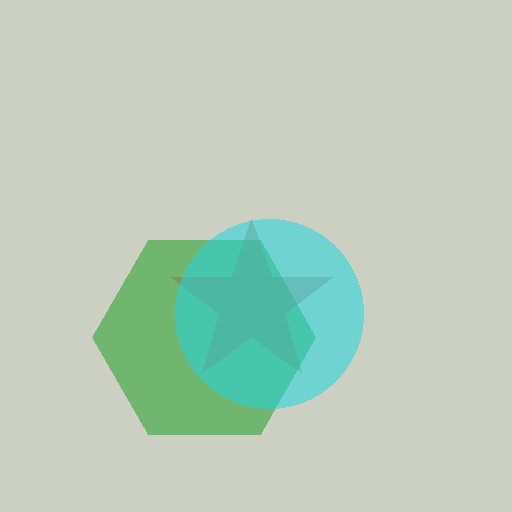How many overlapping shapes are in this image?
There are 3 overlapping shapes in the image.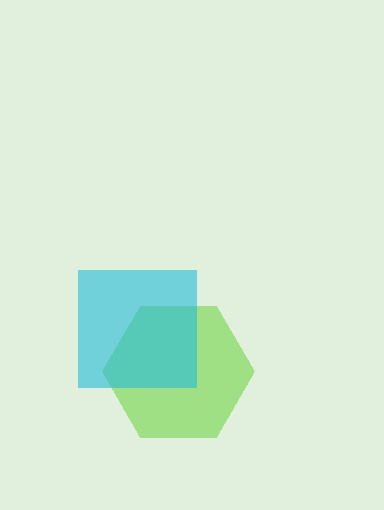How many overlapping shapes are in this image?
There are 2 overlapping shapes in the image.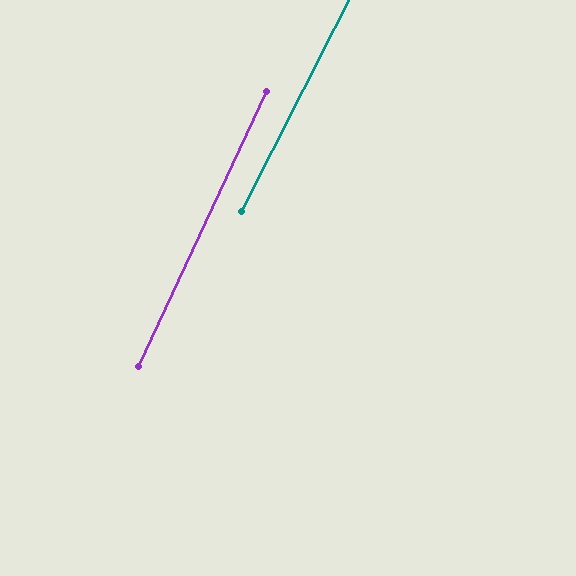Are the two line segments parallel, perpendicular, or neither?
Parallel — their directions differ by only 1.8°.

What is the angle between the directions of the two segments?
Approximately 2 degrees.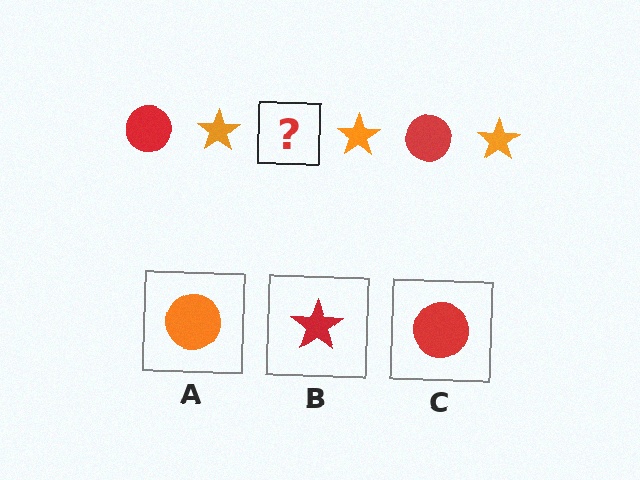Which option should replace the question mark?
Option C.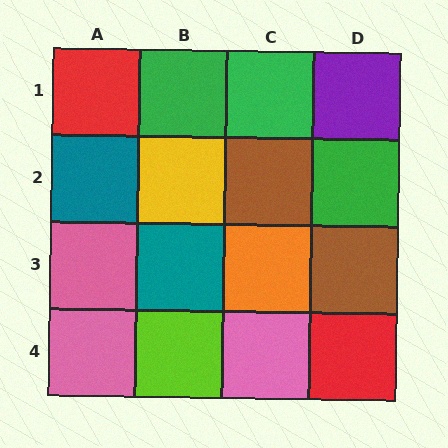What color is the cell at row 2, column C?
Brown.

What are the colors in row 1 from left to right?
Red, green, green, purple.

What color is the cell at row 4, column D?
Red.